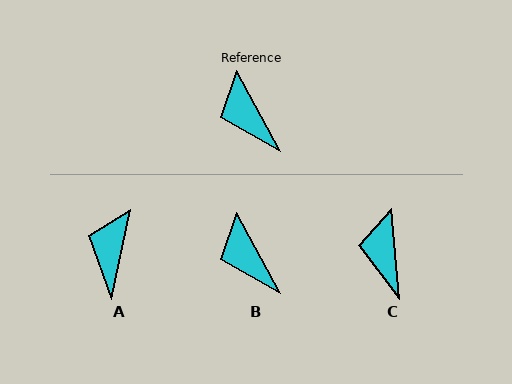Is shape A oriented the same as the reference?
No, it is off by about 40 degrees.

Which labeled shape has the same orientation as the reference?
B.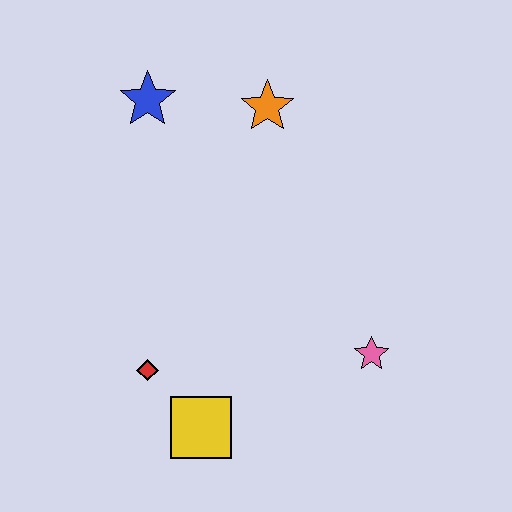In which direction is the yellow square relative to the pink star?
The yellow square is to the left of the pink star.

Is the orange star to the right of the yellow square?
Yes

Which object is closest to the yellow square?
The red diamond is closest to the yellow square.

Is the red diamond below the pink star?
Yes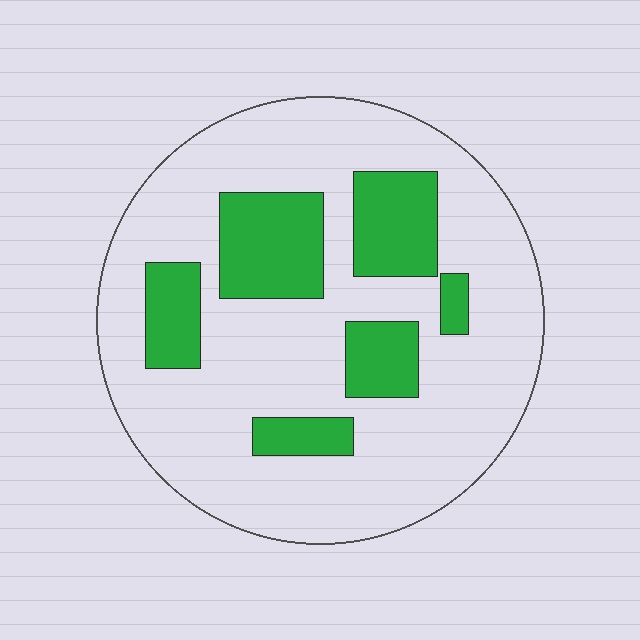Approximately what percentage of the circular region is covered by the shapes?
Approximately 25%.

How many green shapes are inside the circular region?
6.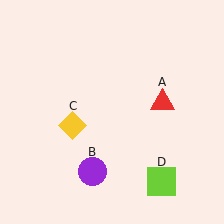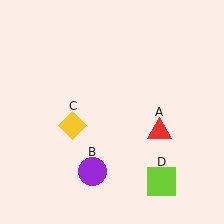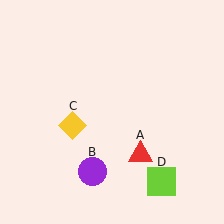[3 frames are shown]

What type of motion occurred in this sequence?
The red triangle (object A) rotated clockwise around the center of the scene.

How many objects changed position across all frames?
1 object changed position: red triangle (object A).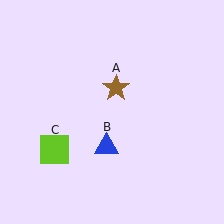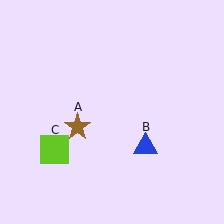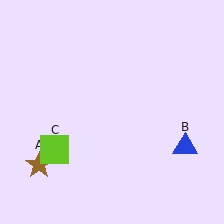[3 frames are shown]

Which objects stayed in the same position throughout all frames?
Lime square (object C) remained stationary.